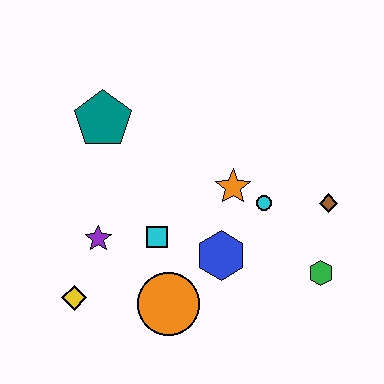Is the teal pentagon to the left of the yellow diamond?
No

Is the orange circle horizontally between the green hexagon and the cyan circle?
No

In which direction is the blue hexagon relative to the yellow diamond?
The blue hexagon is to the right of the yellow diamond.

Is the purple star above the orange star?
No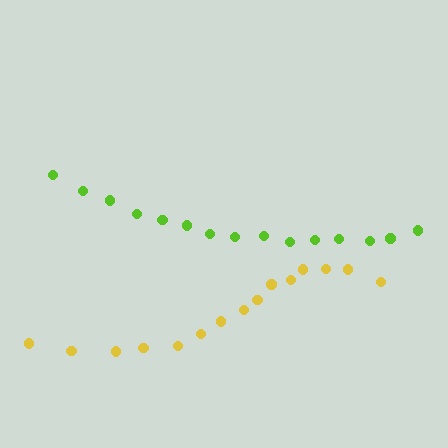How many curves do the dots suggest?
There are 2 distinct paths.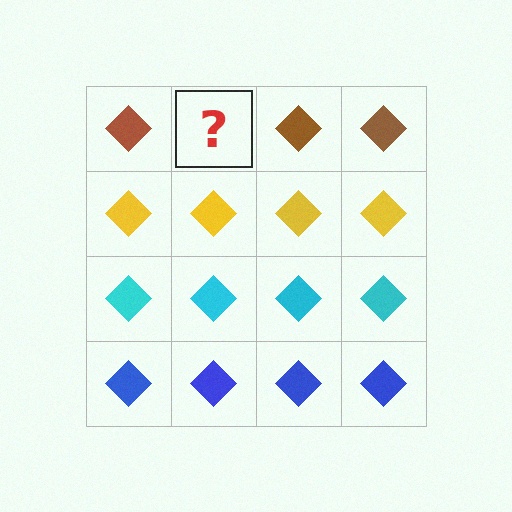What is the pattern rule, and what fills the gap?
The rule is that each row has a consistent color. The gap should be filled with a brown diamond.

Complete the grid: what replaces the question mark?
The question mark should be replaced with a brown diamond.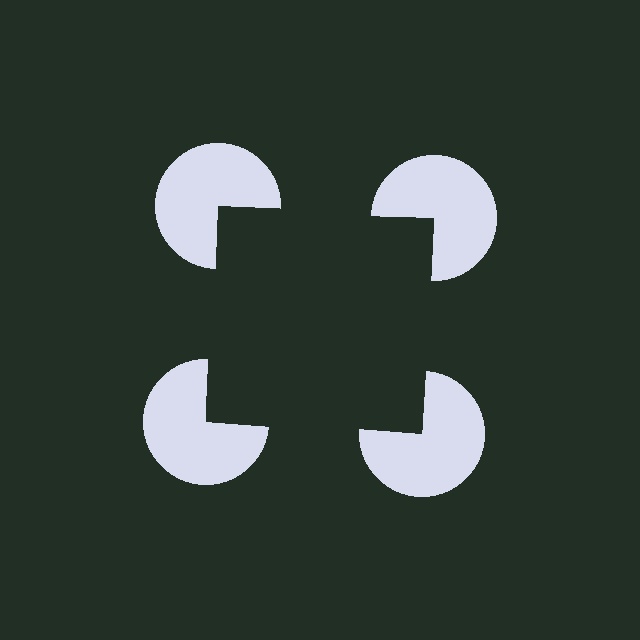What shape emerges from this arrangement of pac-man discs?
An illusory square — its edges are inferred from the aligned wedge cuts in the pac-man discs, not physically drawn.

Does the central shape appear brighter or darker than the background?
It typically appears slightly darker than the background, even though no actual brightness change is drawn.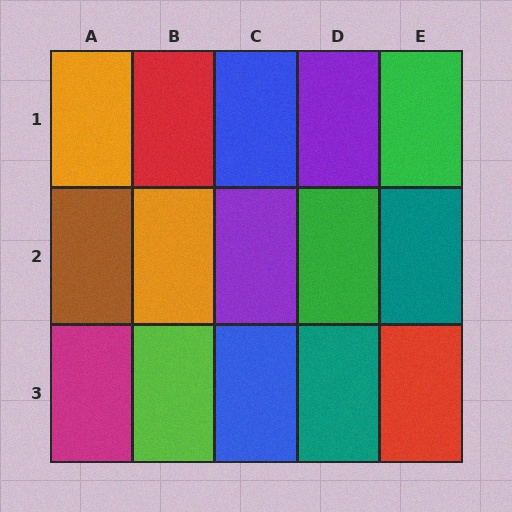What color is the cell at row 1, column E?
Green.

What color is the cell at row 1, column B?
Red.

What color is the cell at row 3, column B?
Lime.